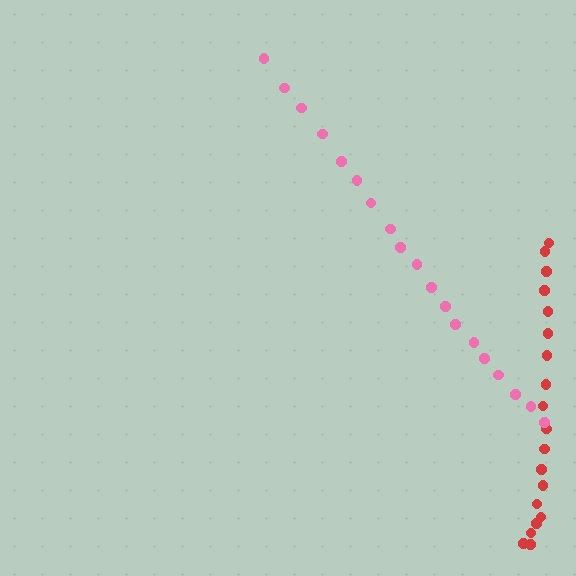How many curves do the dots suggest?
There are 2 distinct paths.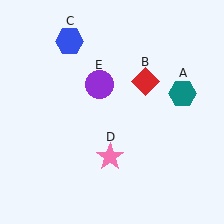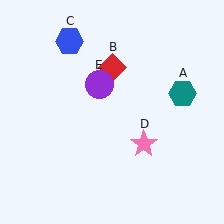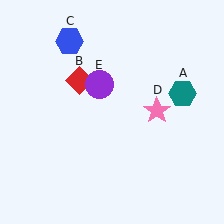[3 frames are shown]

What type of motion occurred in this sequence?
The red diamond (object B), pink star (object D) rotated counterclockwise around the center of the scene.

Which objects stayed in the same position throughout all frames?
Teal hexagon (object A) and blue hexagon (object C) and purple circle (object E) remained stationary.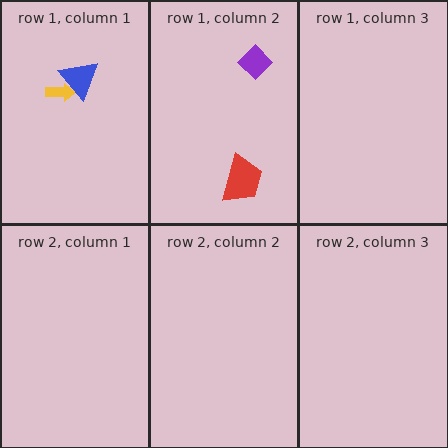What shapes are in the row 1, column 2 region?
The red trapezoid, the purple diamond.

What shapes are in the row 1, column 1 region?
The yellow arrow, the blue triangle.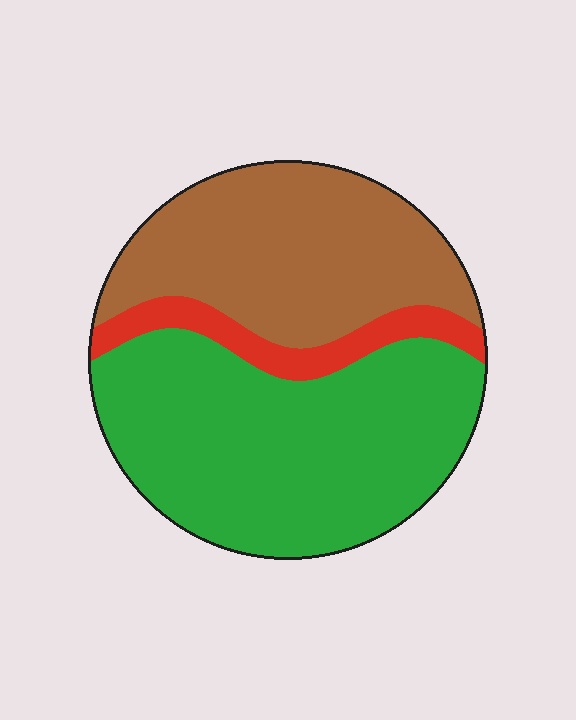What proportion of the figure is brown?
Brown takes up about three eighths (3/8) of the figure.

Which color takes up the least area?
Red, at roughly 10%.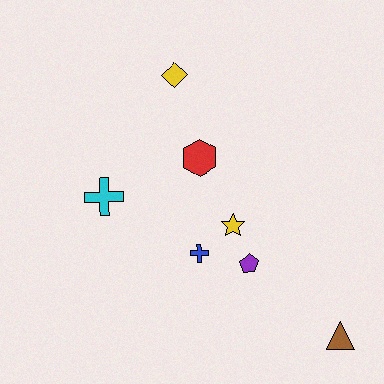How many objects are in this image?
There are 7 objects.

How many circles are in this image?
There are no circles.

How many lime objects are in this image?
There are no lime objects.